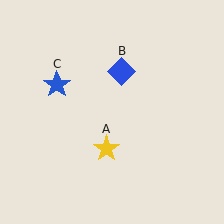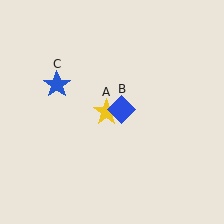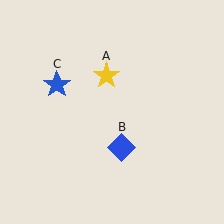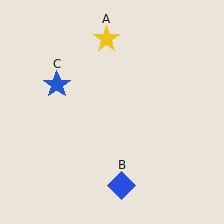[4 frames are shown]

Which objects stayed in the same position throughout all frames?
Blue star (object C) remained stationary.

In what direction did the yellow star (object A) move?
The yellow star (object A) moved up.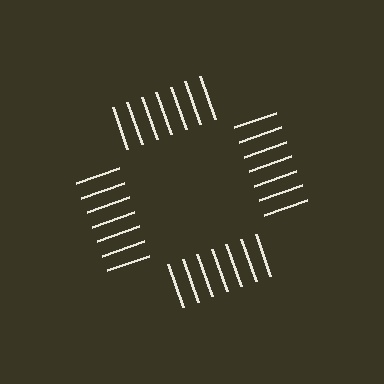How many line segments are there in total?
28 — 7 along each of the 4 edges.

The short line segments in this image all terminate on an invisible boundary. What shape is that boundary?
An illusory square — the line segments terminate on its edges but no continuous stroke is drawn.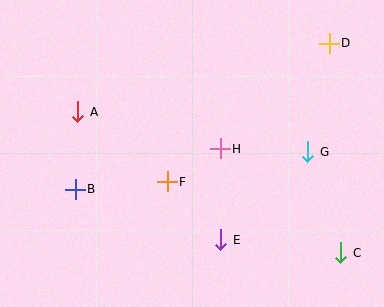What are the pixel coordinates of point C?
Point C is at (341, 253).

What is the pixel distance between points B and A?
The distance between B and A is 77 pixels.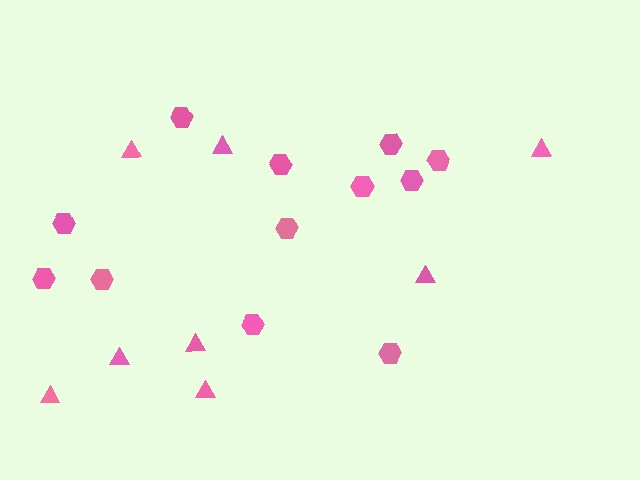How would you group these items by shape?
There are 2 groups: one group of triangles (8) and one group of hexagons (12).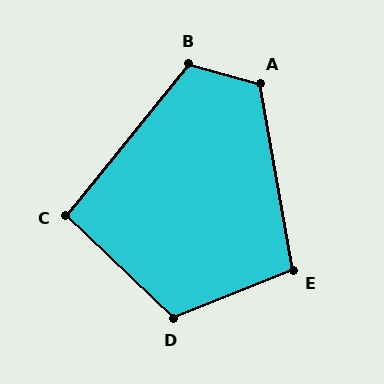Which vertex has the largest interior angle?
A, at approximately 115 degrees.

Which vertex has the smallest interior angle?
C, at approximately 95 degrees.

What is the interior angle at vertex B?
Approximately 114 degrees (obtuse).